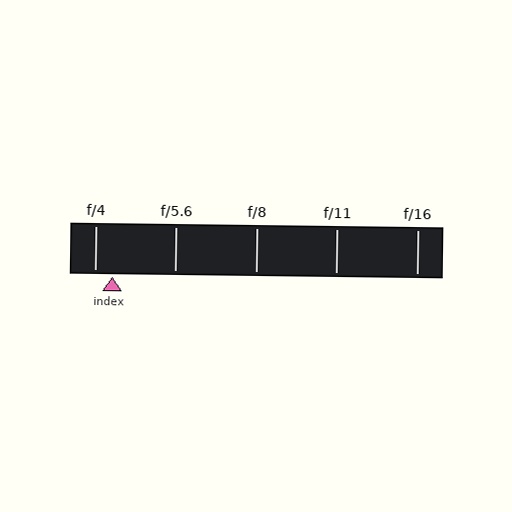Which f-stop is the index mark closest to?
The index mark is closest to f/4.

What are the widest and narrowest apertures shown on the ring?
The widest aperture shown is f/4 and the narrowest is f/16.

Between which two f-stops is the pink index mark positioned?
The index mark is between f/4 and f/5.6.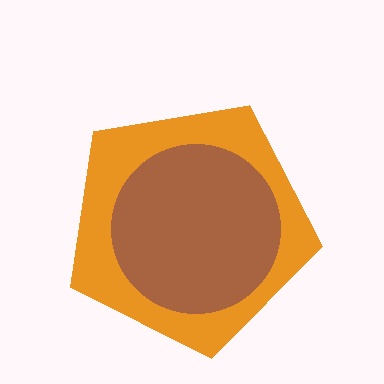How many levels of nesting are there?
2.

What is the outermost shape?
The orange pentagon.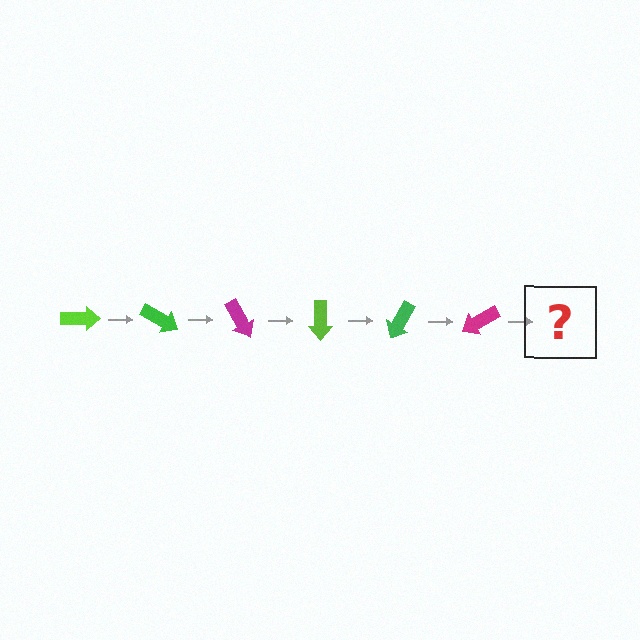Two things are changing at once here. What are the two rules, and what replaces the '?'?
The two rules are that it rotates 30 degrees each step and the color cycles through lime, green, and magenta. The '?' should be a lime arrow, rotated 180 degrees from the start.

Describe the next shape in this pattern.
It should be a lime arrow, rotated 180 degrees from the start.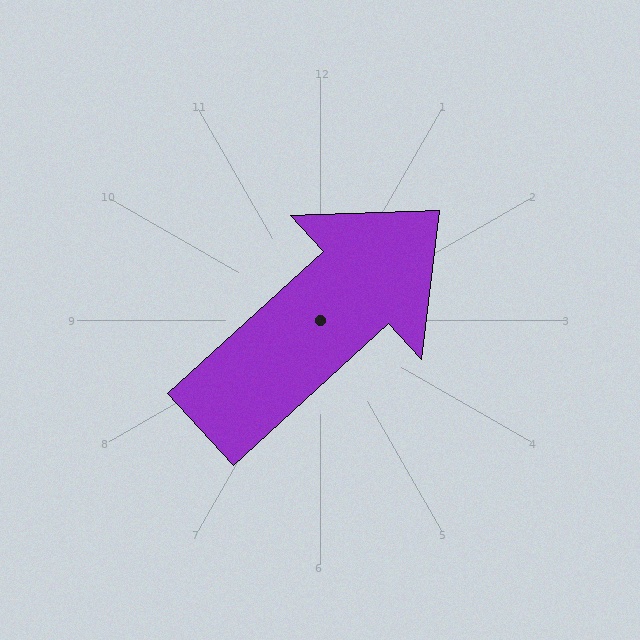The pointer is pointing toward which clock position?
Roughly 2 o'clock.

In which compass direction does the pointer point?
Northeast.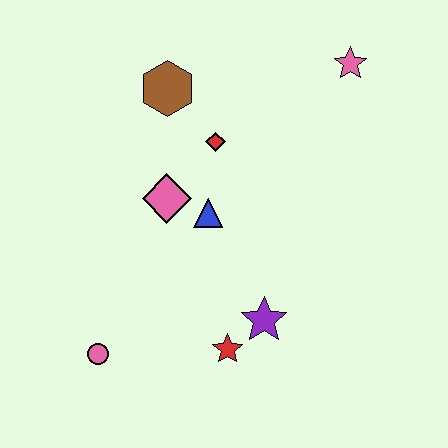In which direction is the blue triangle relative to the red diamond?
The blue triangle is below the red diamond.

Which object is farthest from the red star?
The pink star is farthest from the red star.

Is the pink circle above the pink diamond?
No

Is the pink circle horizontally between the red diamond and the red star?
No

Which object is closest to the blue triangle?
The pink diamond is closest to the blue triangle.